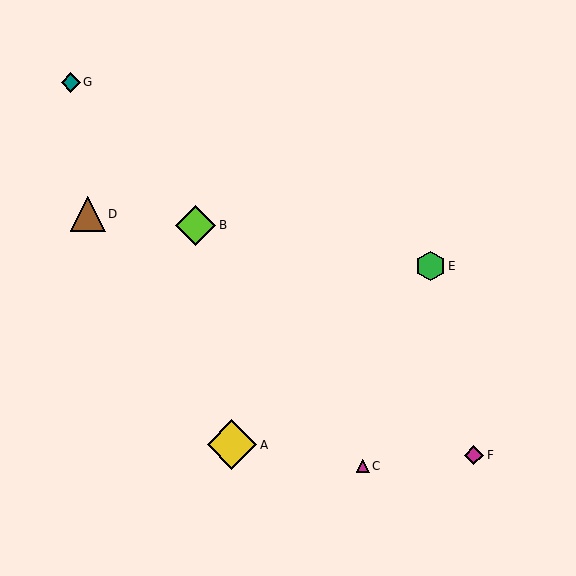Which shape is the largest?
The yellow diamond (labeled A) is the largest.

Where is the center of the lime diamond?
The center of the lime diamond is at (196, 225).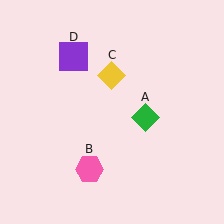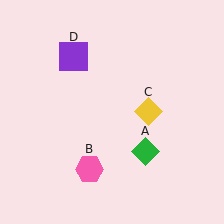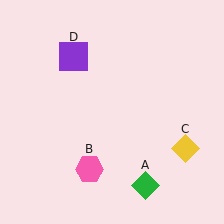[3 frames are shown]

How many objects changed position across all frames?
2 objects changed position: green diamond (object A), yellow diamond (object C).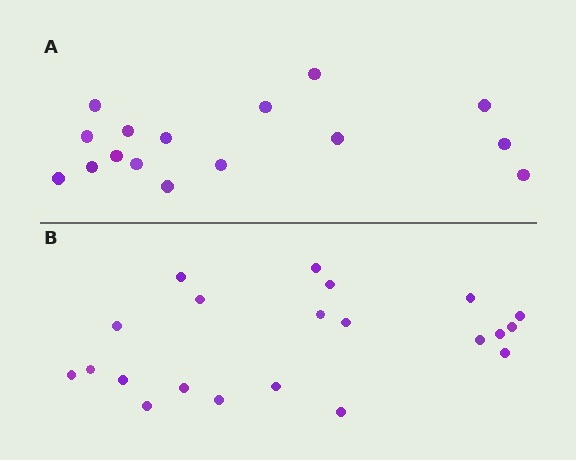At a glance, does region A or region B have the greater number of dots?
Region B (the bottom region) has more dots.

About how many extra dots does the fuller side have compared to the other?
Region B has about 5 more dots than region A.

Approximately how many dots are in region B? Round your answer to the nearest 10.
About 20 dots. (The exact count is 21, which rounds to 20.)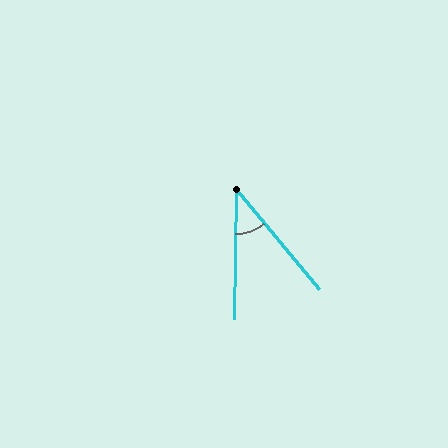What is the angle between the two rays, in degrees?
Approximately 41 degrees.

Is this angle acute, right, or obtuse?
It is acute.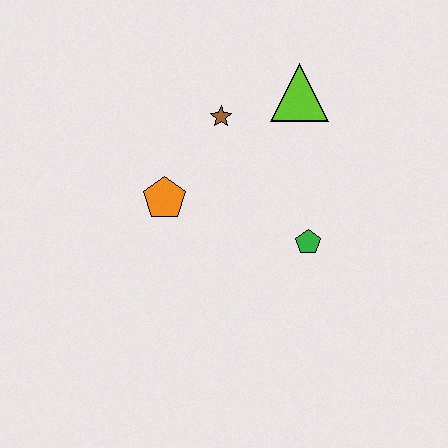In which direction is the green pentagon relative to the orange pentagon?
The green pentagon is to the right of the orange pentagon.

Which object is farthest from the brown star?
The green pentagon is farthest from the brown star.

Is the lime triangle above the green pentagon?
Yes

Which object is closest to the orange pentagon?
The brown star is closest to the orange pentagon.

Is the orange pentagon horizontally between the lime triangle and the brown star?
No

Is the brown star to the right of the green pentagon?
No